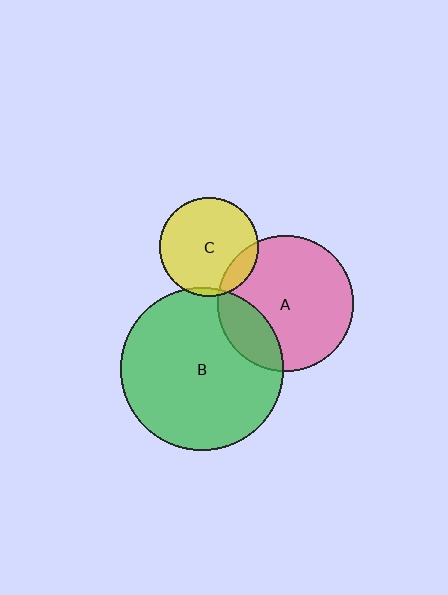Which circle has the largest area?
Circle B (green).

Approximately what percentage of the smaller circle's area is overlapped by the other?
Approximately 15%.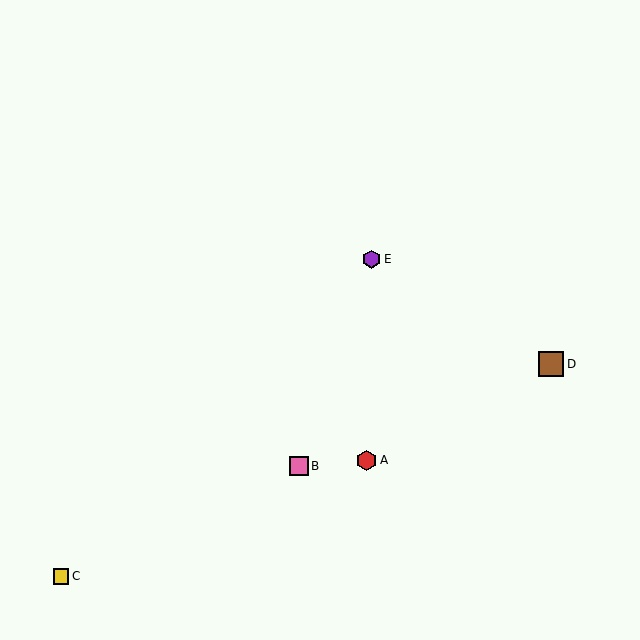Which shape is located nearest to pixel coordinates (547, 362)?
The brown square (labeled D) at (551, 364) is nearest to that location.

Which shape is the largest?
The brown square (labeled D) is the largest.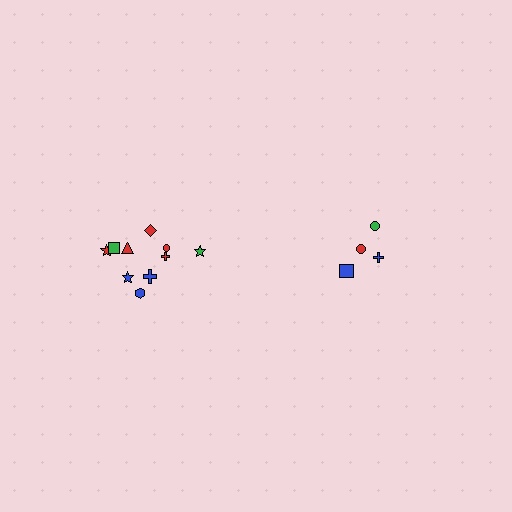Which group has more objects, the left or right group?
The left group.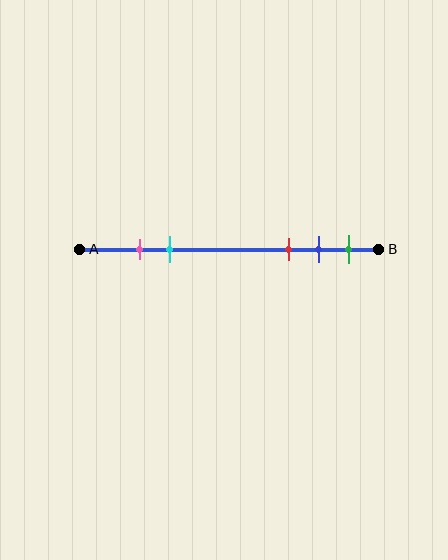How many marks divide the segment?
There are 5 marks dividing the segment.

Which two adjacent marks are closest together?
The pink and cyan marks are the closest adjacent pair.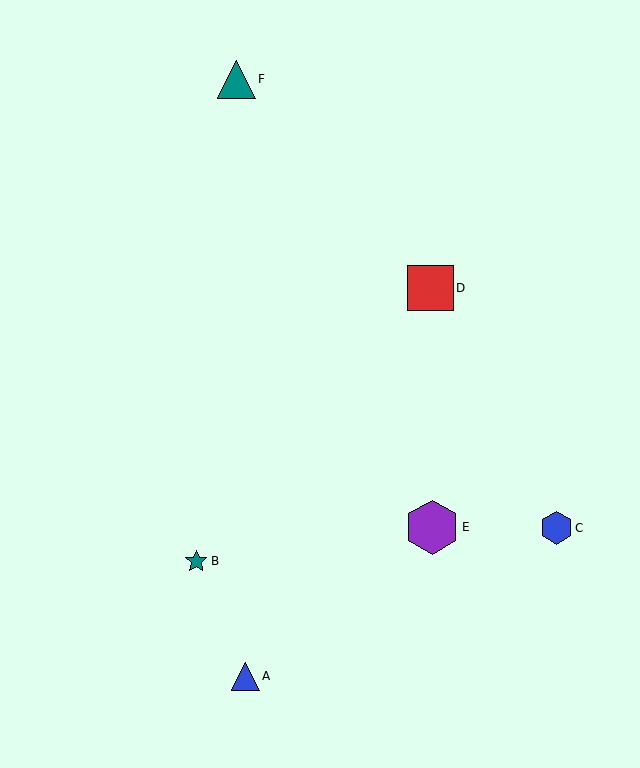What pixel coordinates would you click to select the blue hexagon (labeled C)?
Click at (556, 528) to select the blue hexagon C.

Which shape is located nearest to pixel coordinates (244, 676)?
The blue triangle (labeled A) at (246, 676) is nearest to that location.